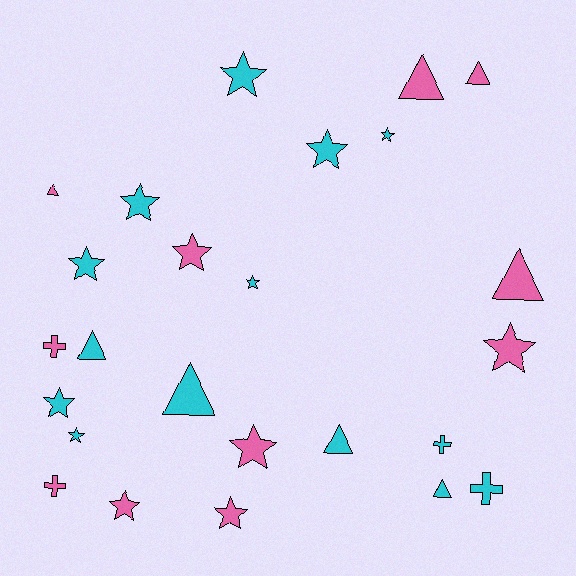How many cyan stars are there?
There are 8 cyan stars.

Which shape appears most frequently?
Star, with 13 objects.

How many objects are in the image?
There are 25 objects.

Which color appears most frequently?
Cyan, with 14 objects.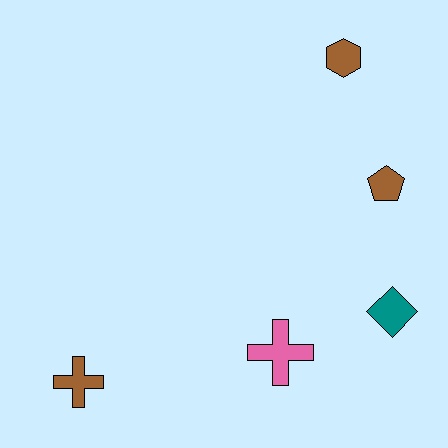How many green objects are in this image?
There are no green objects.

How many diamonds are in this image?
There is 1 diamond.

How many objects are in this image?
There are 5 objects.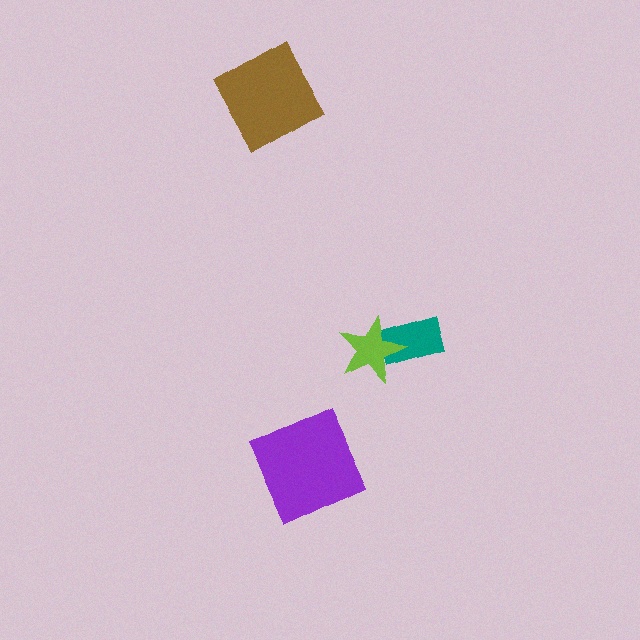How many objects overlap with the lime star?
1 object overlaps with the lime star.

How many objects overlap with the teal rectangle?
1 object overlaps with the teal rectangle.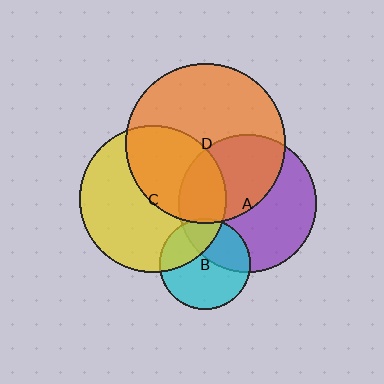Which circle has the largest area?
Circle D (orange).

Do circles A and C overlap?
Yes.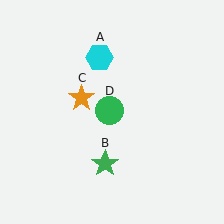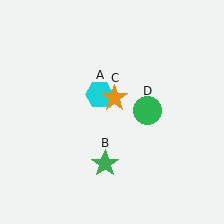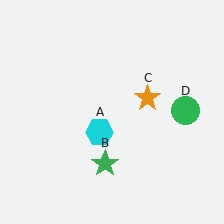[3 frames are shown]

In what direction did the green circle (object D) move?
The green circle (object D) moved right.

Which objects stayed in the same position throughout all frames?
Green star (object B) remained stationary.